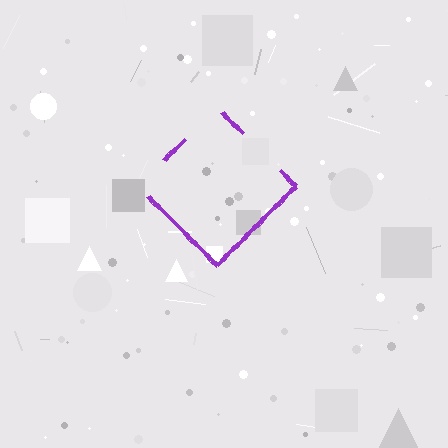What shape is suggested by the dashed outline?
The dashed outline suggests a diamond.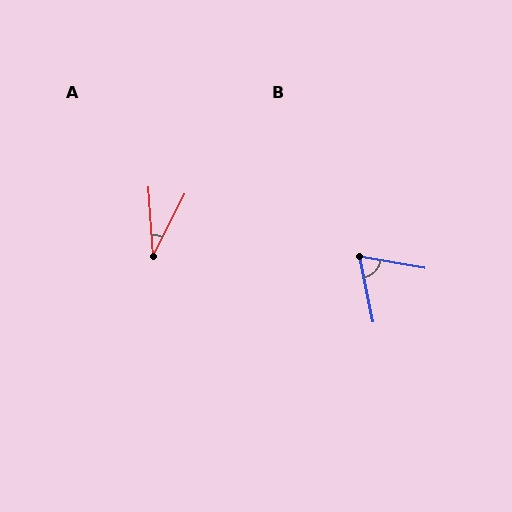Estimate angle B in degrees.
Approximately 69 degrees.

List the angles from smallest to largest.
A (30°), B (69°).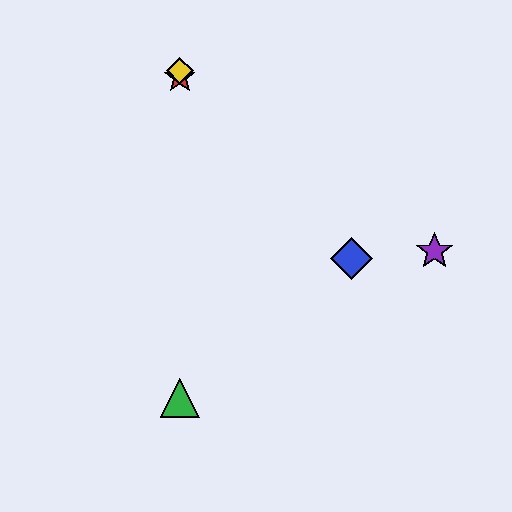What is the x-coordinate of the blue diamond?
The blue diamond is at x≈352.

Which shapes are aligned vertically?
The red star, the green triangle, the yellow diamond are aligned vertically.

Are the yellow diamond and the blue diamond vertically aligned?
No, the yellow diamond is at x≈180 and the blue diamond is at x≈352.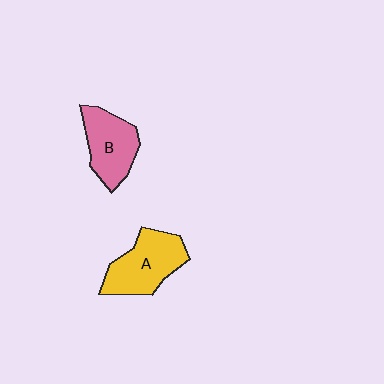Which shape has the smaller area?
Shape B (pink).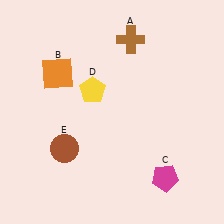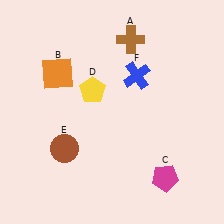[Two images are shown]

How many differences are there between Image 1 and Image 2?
There is 1 difference between the two images.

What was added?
A blue cross (F) was added in Image 2.